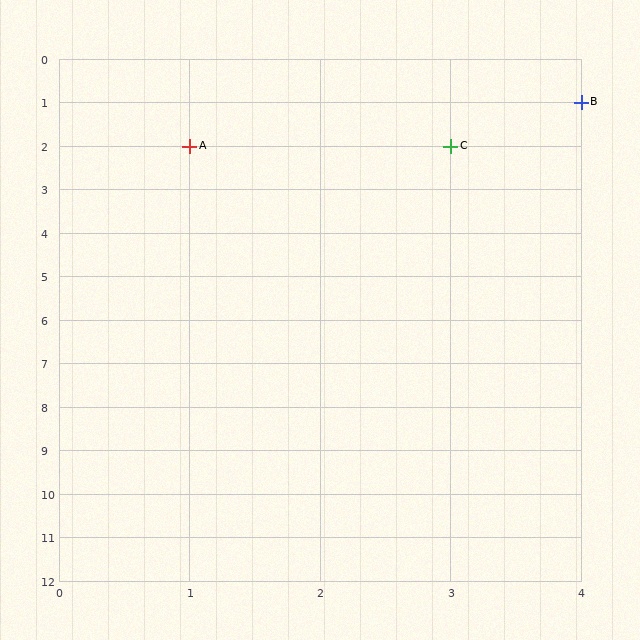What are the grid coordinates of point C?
Point C is at grid coordinates (3, 2).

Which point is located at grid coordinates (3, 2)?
Point C is at (3, 2).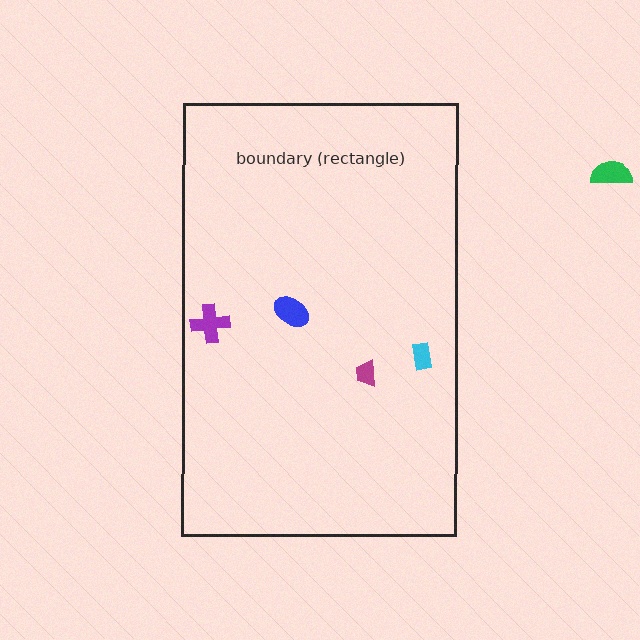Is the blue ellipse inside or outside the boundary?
Inside.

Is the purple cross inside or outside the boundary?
Inside.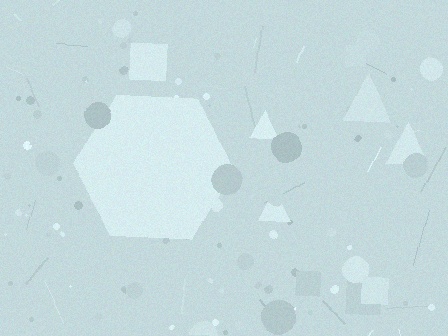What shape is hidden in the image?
A hexagon is hidden in the image.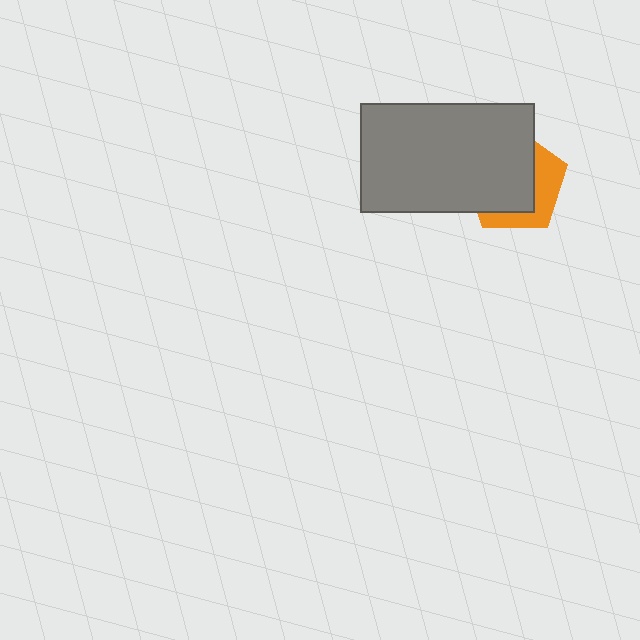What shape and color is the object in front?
The object in front is a gray rectangle.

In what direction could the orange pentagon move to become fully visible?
The orange pentagon could move toward the lower-right. That would shift it out from behind the gray rectangle entirely.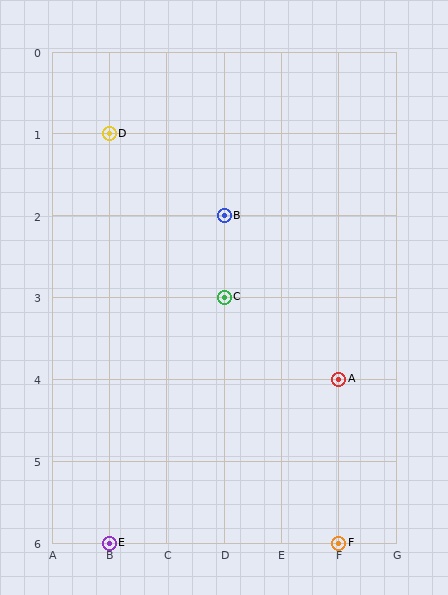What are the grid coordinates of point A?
Point A is at grid coordinates (F, 4).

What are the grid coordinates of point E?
Point E is at grid coordinates (B, 6).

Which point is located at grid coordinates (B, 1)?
Point D is at (B, 1).